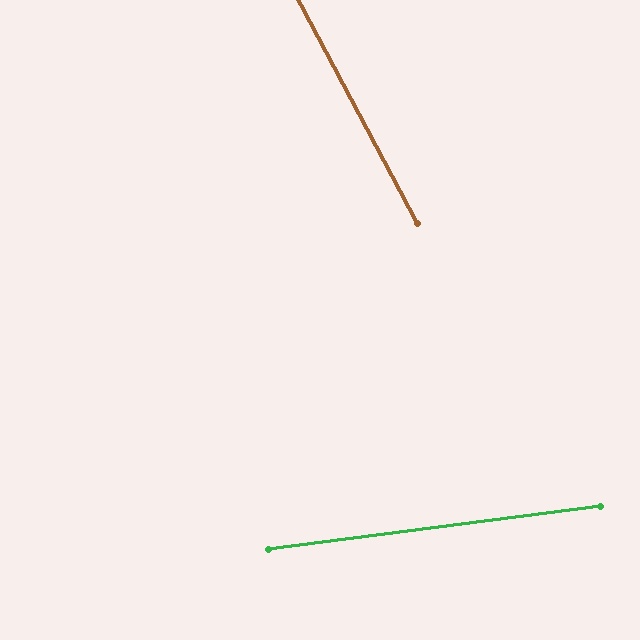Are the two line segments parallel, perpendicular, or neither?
Neither parallel nor perpendicular — they differ by about 69°.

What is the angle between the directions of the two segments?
Approximately 69 degrees.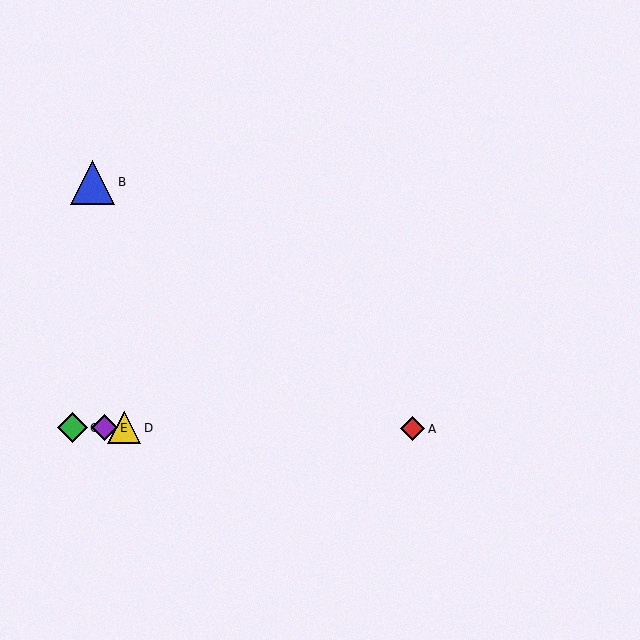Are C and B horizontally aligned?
No, C is at y≈428 and B is at y≈183.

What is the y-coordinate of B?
Object B is at y≈183.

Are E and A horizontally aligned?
Yes, both are at y≈428.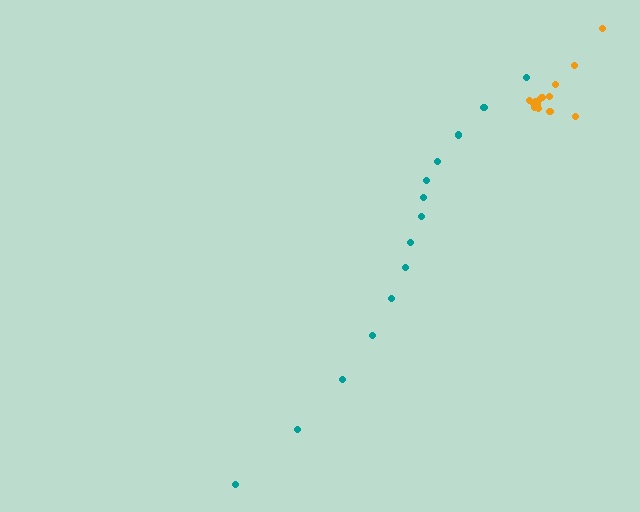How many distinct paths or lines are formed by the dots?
There are 2 distinct paths.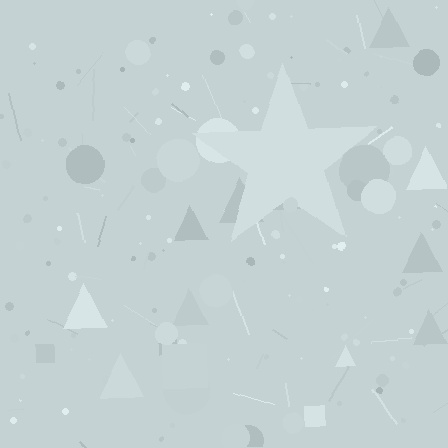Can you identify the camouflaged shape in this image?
The camouflaged shape is a star.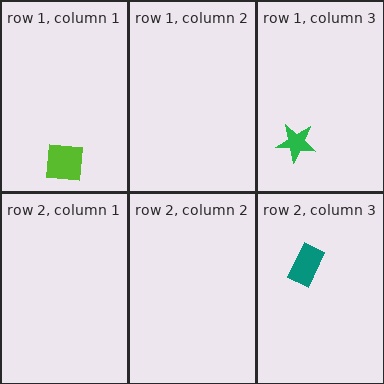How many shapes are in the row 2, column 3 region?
1.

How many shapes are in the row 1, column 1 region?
1.